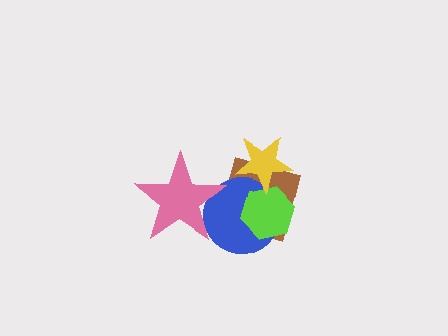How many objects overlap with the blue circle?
4 objects overlap with the blue circle.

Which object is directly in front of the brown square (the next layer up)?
The blue circle is directly in front of the brown square.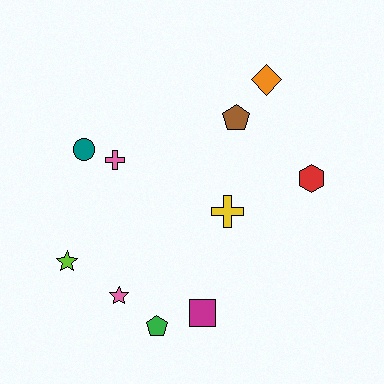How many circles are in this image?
There is 1 circle.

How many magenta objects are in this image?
There is 1 magenta object.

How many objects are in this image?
There are 10 objects.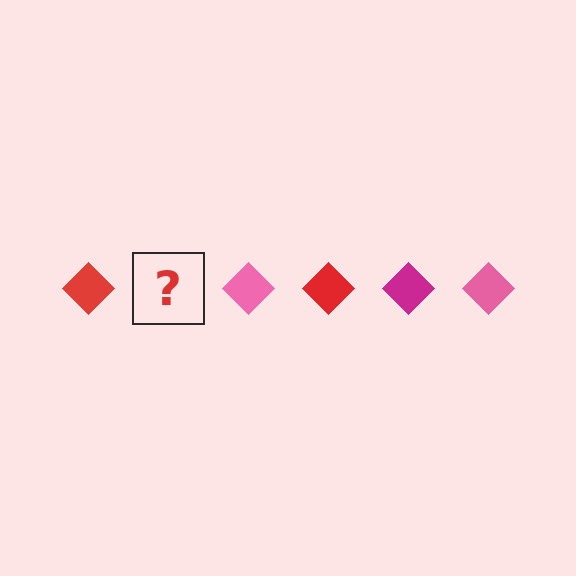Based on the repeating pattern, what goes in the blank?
The blank should be a magenta diamond.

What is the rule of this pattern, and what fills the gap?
The rule is that the pattern cycles through red, magenta, pink diamonds. The gap should be filled with a magenta diamond.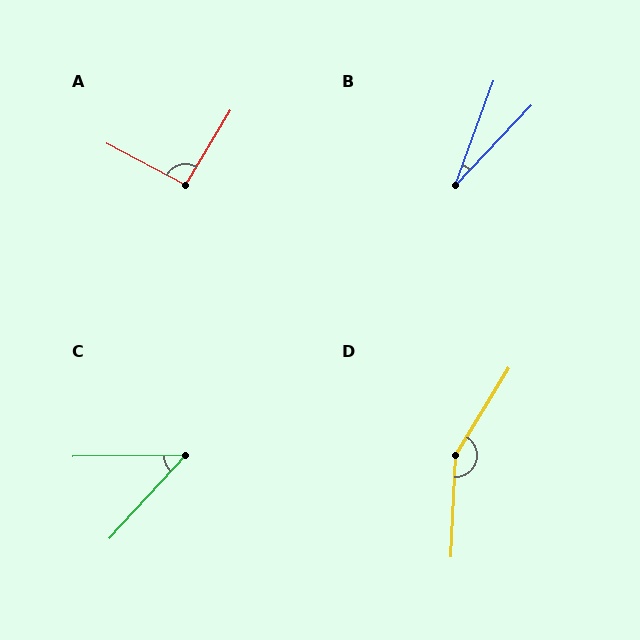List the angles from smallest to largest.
B (24°), C (47°), A (93°), D (151°).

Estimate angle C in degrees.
Approximately 47 degrees.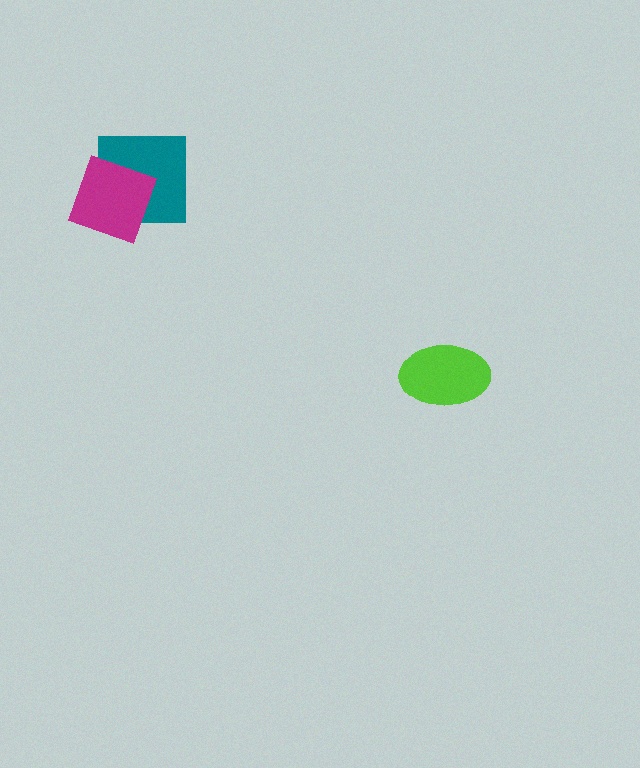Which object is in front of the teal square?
The magenta square is in front of the teal square.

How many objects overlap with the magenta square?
1 object overlaps with the magenta square.